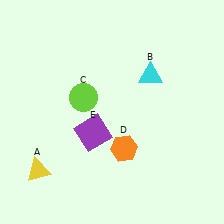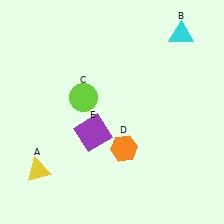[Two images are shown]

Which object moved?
The cyan triangle (B) moved up.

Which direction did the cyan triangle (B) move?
The cyan triangle (B) moved up.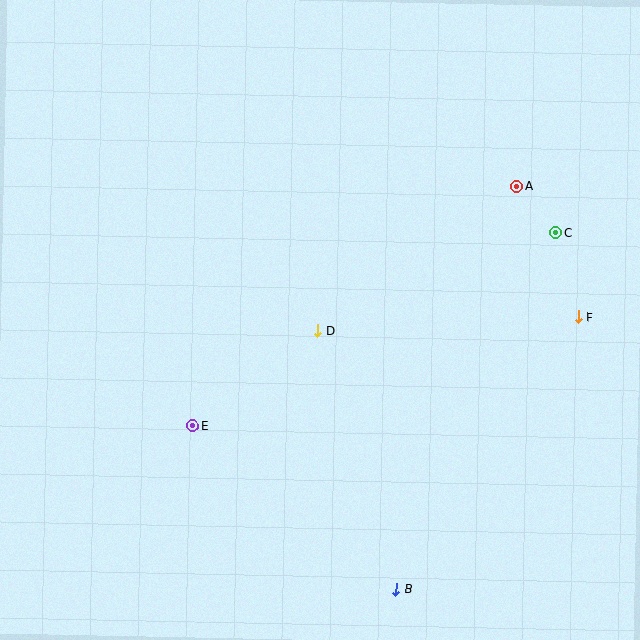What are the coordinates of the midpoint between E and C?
The midpoint between E and C is at (374, 329).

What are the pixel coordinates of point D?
Point D is at (317, 331).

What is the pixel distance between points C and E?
The distance between C and E is 412 pixels.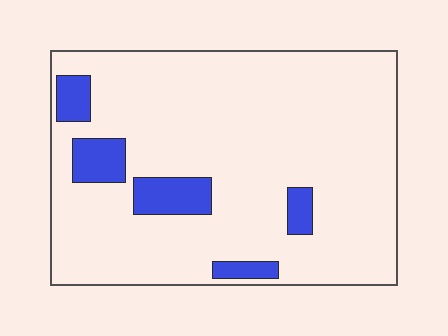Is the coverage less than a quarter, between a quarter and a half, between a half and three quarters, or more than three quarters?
Less than a quarter.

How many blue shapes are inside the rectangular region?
5.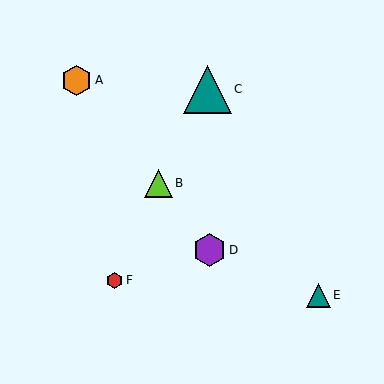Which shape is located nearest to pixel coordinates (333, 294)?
The teal triangle (labeled E) at (319, 295) is nearest to that location.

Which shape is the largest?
The teal triangle (labeled C) is the largest.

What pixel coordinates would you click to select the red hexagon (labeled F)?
Click at (114, 280) to select the red hexagon F.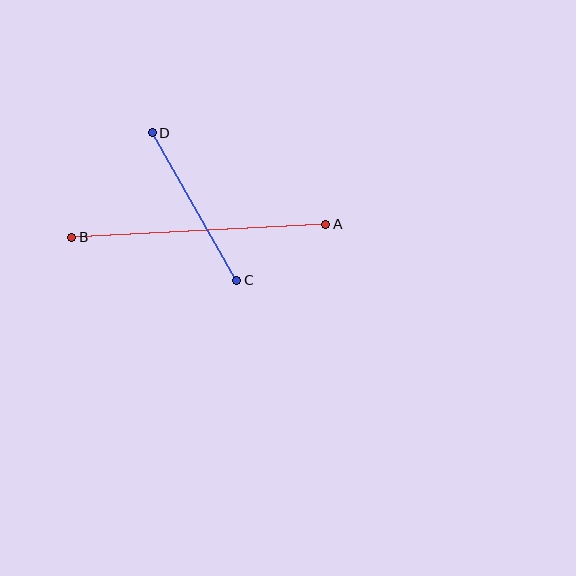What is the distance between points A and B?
The distance is approximately 254 pixels.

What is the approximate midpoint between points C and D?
The midpoint is at approximately (194, 207) pixels.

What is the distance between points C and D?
The distance is approximately 170 pixels.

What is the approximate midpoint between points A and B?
The midpoint is at approximately (199, 231) pixels.